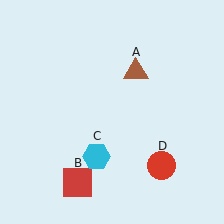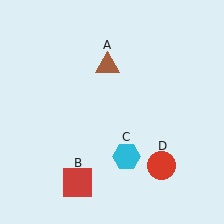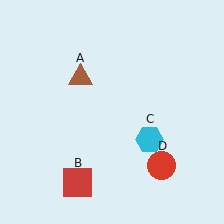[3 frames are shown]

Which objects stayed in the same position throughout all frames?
Red square (object B) and red circle (object D) remained stationary.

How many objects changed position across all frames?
2 objects changed position: brown triangle (object A), cyan hexagon (object C).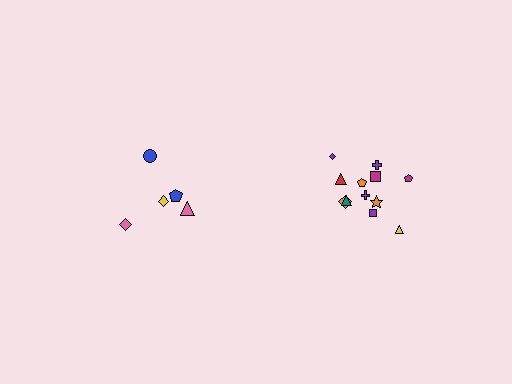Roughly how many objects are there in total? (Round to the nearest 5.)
Roughly 15 objects in total.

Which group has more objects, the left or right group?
The right group.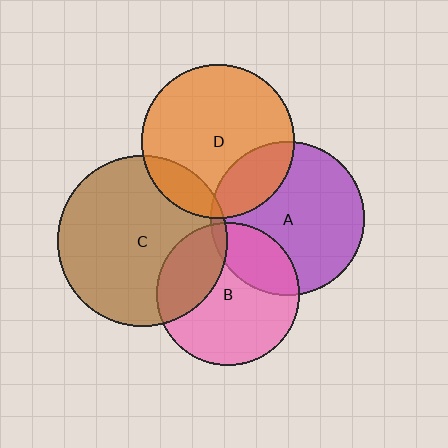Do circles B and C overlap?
Yes.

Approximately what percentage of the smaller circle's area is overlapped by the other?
Approximately 30%.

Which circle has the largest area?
Circle C (brown).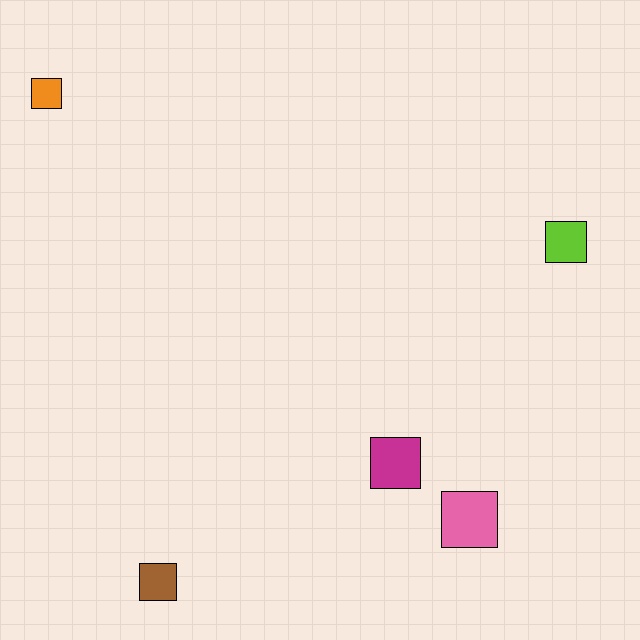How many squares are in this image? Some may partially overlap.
There are 5 squares.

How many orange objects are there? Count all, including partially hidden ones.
There is 1 orange object.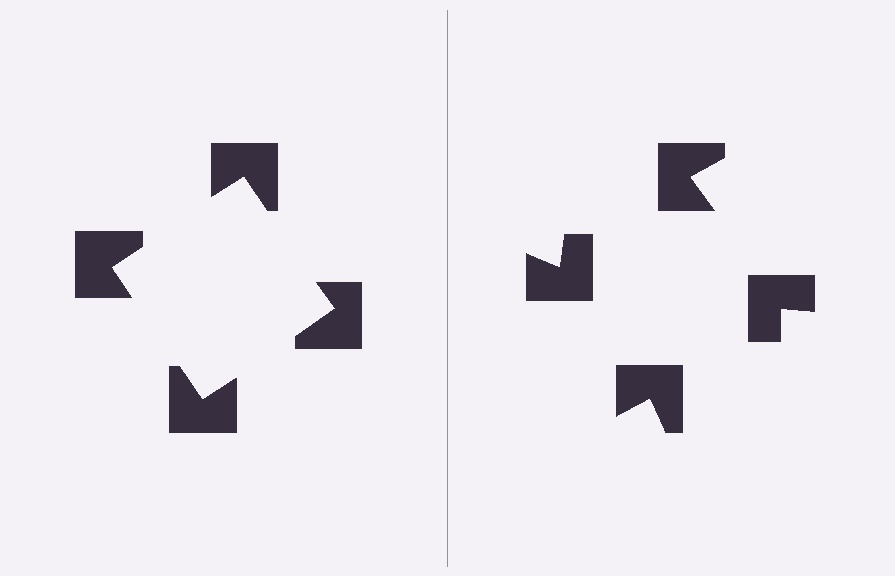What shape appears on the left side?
An illusory square.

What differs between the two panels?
The notched squares are positioned identically on both sides; only the wedge orientations differ. On the left they align to a square; on the right they are misaligned.